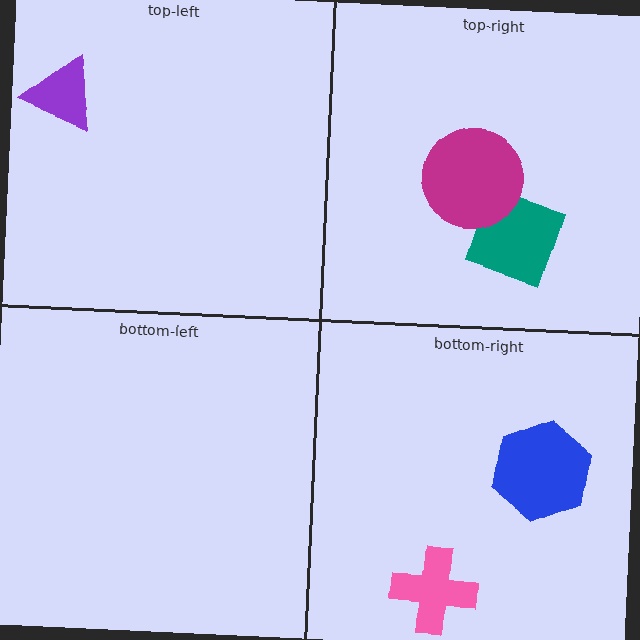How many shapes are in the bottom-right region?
2.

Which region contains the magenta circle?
The top-right region.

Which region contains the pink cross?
The bottom-right region.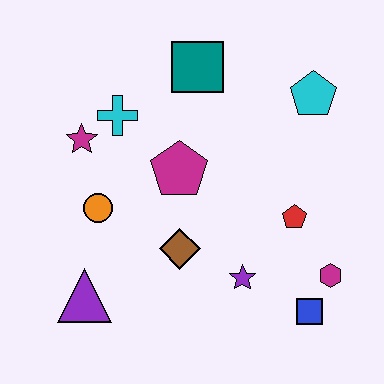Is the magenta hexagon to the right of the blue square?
Yes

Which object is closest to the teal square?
The cyan cross is closest to the teal square.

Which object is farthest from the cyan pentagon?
The purple triangle is farthest from the cyan pentagon.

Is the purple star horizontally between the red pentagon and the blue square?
No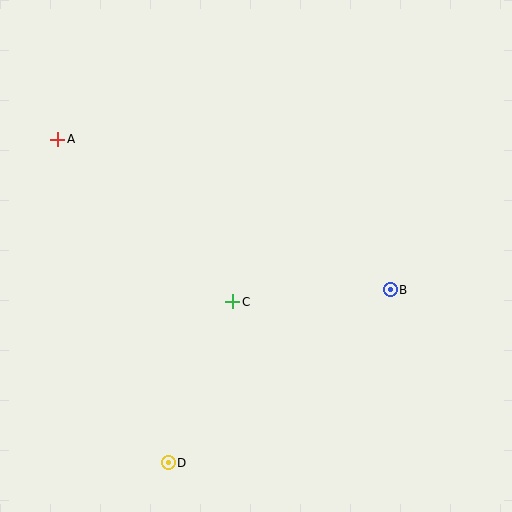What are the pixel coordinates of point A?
Point A is at (58, 139).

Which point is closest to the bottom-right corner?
Point B is closest to the bottom-right corner.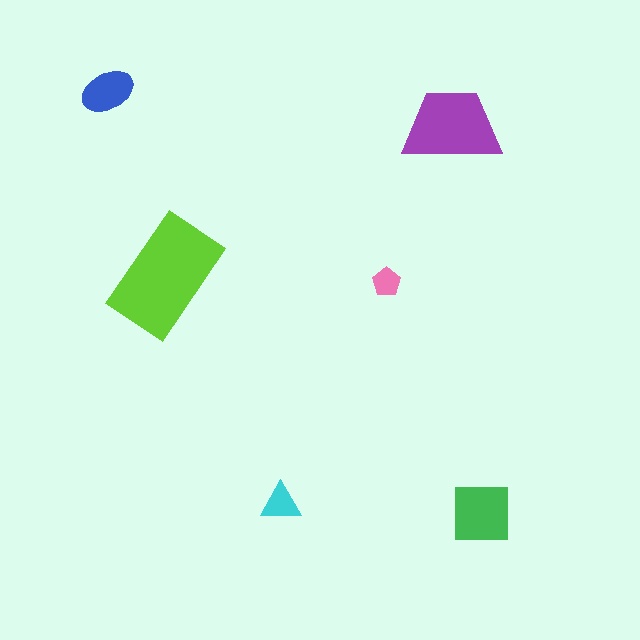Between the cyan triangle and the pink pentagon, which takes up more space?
The cyan triangle.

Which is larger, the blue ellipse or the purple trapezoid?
The purple trapezoid.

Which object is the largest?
The lime rectangle.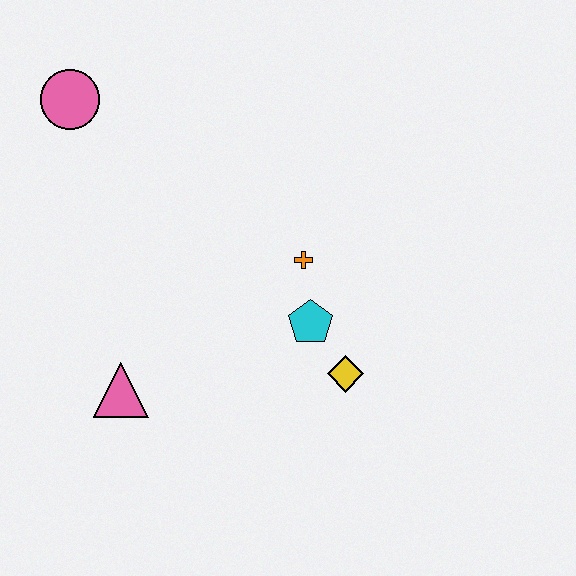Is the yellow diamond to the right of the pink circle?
Yes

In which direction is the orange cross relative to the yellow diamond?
The orange cross is above the yellow diamond.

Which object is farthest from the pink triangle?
The pink circle is farthest from the pink triangle.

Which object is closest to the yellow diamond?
The cyan pentagon is closest to the yellow diamond.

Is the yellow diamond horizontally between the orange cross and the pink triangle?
No